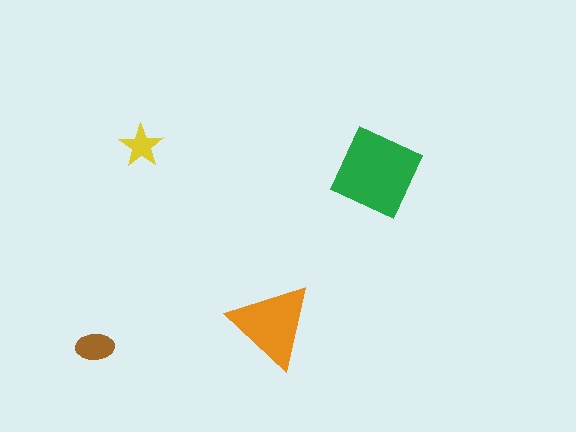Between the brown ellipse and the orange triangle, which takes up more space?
The orange triangle.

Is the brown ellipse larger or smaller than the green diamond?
Smaller.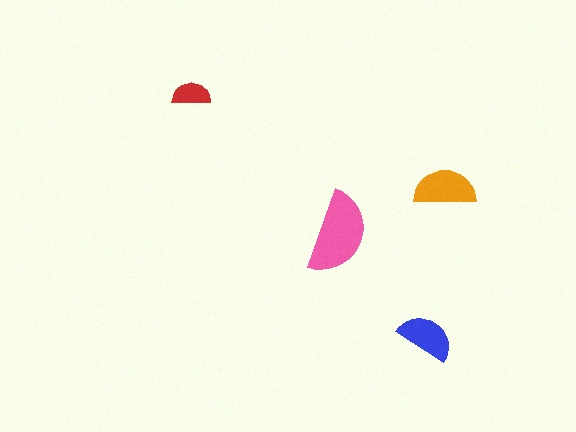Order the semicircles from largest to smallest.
the pink one, the orange one, the blue one, the red one.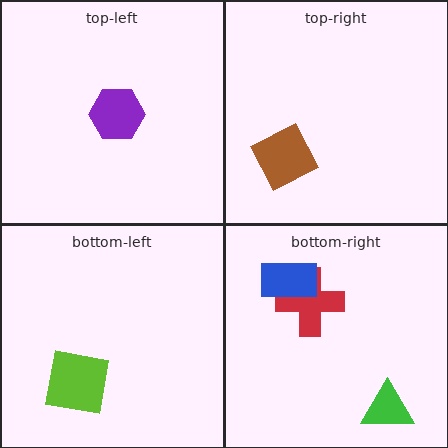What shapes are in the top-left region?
The purple hexagon.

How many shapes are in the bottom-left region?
1.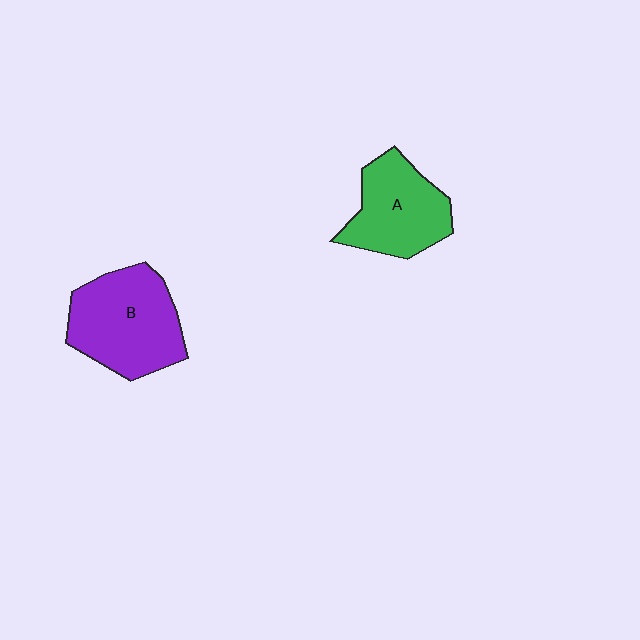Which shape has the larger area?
Shape B (purple).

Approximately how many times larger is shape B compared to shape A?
Approximately 1.3 times.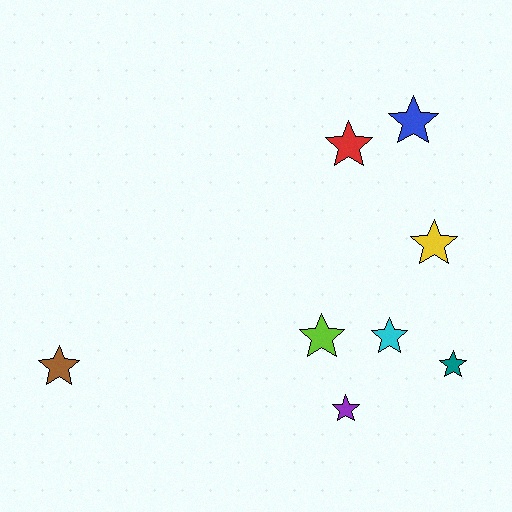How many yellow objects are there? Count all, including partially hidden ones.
There is 1 yellow object.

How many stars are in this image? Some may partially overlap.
There are 8 stars.